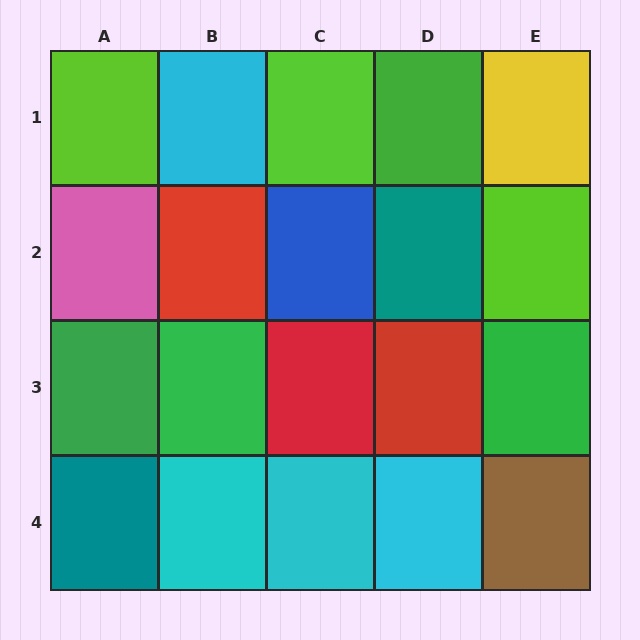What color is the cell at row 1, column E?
Yellow.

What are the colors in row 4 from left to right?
Teal, cyan, cyan, cyan, brown.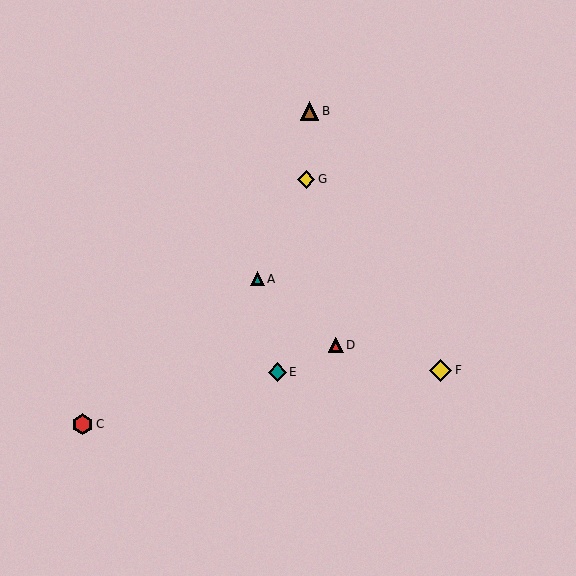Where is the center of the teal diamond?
The center of the teal diamond is at (277, 372).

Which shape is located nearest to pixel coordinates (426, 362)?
The yellow diamond (labeled F) at (441, 370) is nearest to that location.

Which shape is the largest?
The yellow diamond (labeled F) is the largest.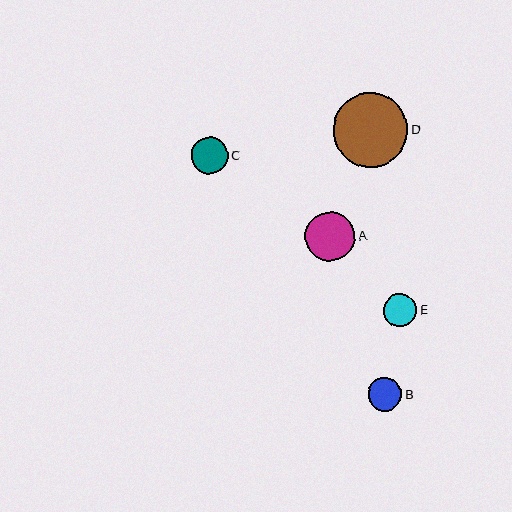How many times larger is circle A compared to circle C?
Circle A is approximately 1.4 times the size of circle C.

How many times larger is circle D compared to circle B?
Circle D is approximately 2.2 times the size of circle B.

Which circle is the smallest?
Circle E is the smallest with a size of approximately 33 pixels.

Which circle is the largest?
Circle D is the largest with a size of approximately 75 pixels.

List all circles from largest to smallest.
From largest to smallest: D, A, C, B, E.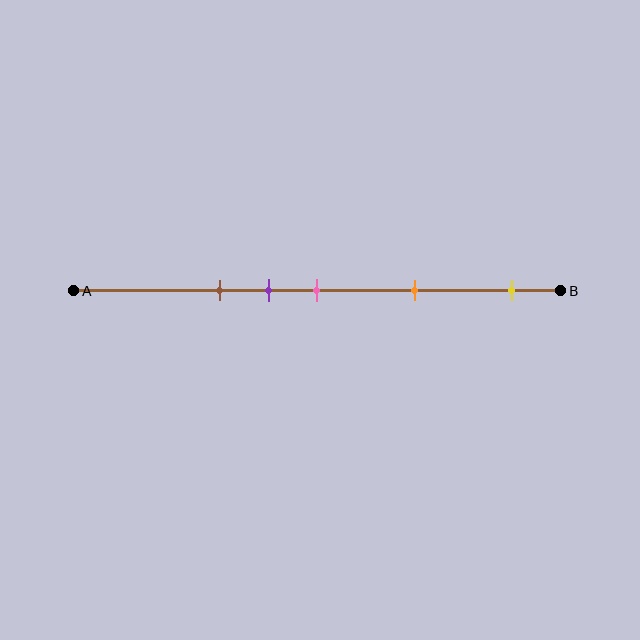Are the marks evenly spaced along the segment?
No, the marks are not evenly spaced.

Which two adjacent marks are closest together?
The purple and pink marks are the closest adjacent pair.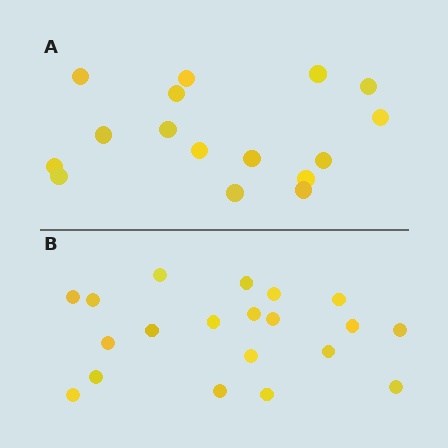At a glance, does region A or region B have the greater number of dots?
Region B (the bottom region) has more dots.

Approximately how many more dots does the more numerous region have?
Region B has about 4 more dots than region A.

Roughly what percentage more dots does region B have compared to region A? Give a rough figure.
About 25% more.